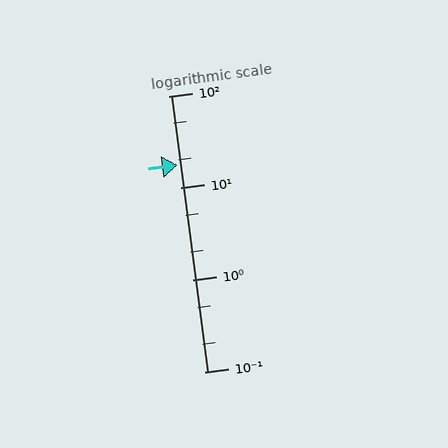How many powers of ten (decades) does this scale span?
The scale spans 3 decades, from 0.1 to 100.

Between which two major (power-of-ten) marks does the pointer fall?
The pointer is between 10 and 100.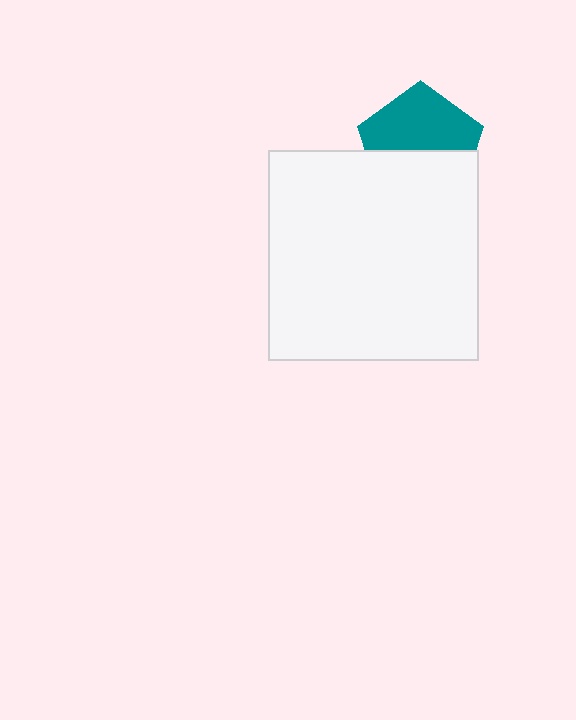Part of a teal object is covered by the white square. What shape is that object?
It is a pentagon.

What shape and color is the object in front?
The object in front is a white square.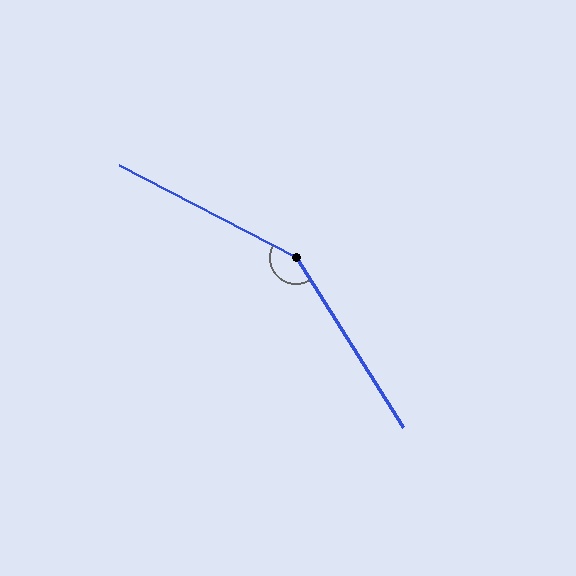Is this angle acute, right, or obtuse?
It is obtuse.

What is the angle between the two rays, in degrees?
Approximately 150 degrees.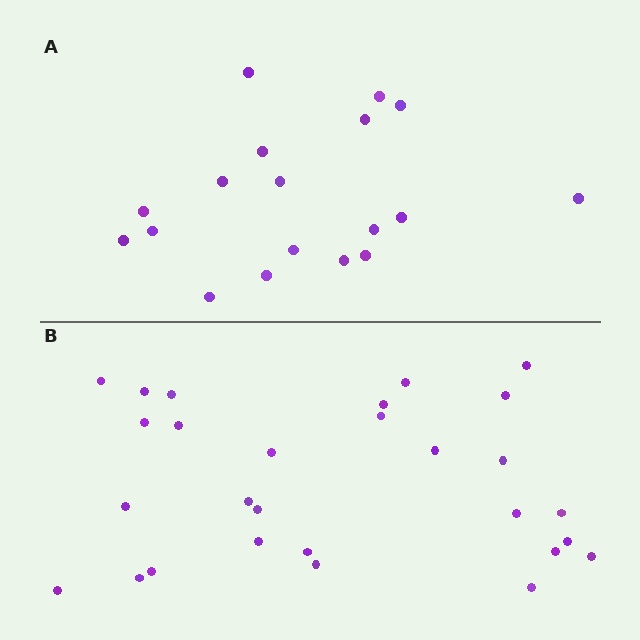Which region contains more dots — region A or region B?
Region B (the bottom region) has more dots.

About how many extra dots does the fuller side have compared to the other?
Region B has roughly 10 or so more dots than region A.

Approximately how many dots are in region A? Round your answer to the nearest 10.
About 20 dots. (The exact count is 18, which rounds to 20.)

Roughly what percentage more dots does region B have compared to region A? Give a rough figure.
About 55% more.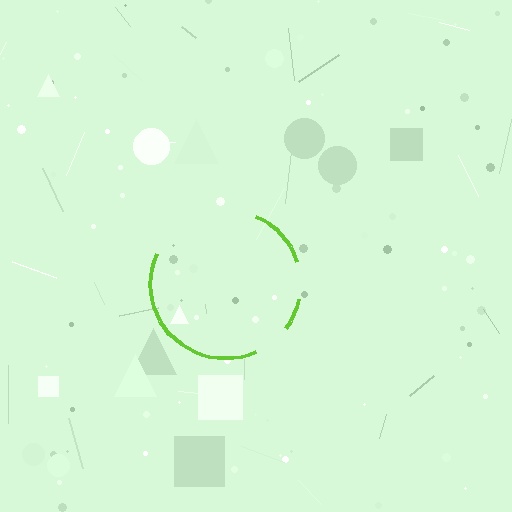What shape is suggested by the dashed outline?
The dashed outline suggests a circle.